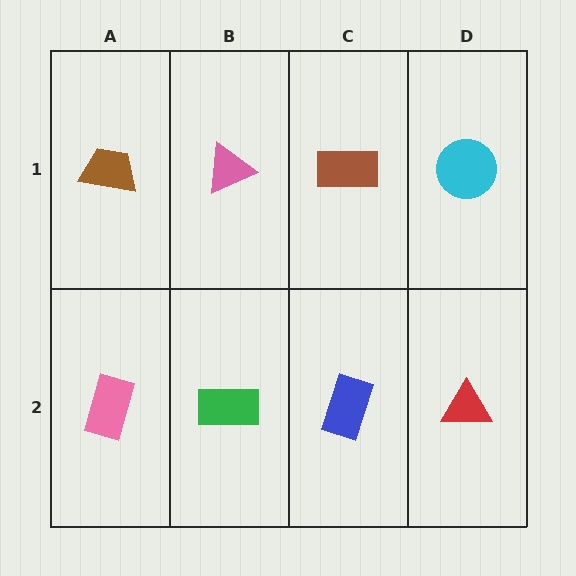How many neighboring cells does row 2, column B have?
3.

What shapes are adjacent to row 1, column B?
A green rectangle (row 2, column B), a brown trapezoid (row 1, column A), a brown rectangle (row 1, column C).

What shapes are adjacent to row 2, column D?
A cyan circle (row 1, column D), a blue rectangle (row 2, column C).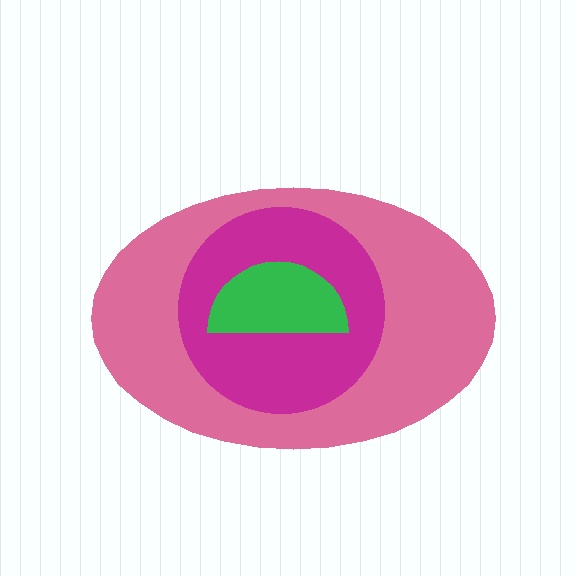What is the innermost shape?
The green semicircle.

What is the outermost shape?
The pink ellipse.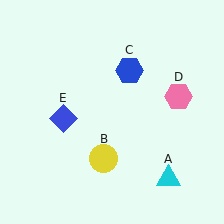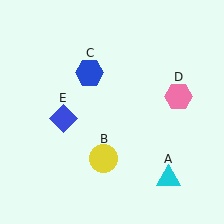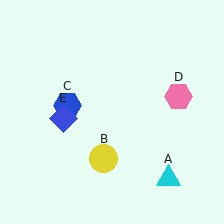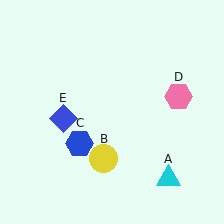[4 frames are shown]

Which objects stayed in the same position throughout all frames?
Cyan triangle (object A) and yellow circle (object B) and pink hexagon (object D) and blue diamond (object E) remained stationary.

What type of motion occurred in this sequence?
The blue hexagon (object C) rotated counterclockwise around the center of the scene.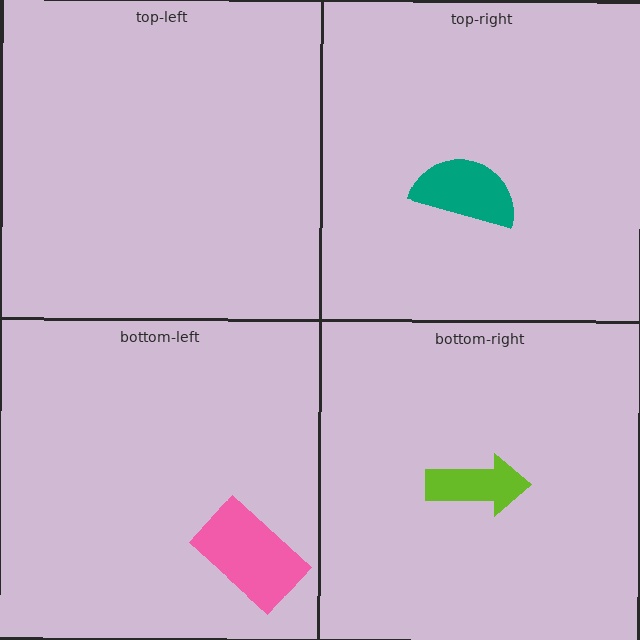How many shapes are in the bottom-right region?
1.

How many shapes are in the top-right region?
1.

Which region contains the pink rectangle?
The bottom-left region.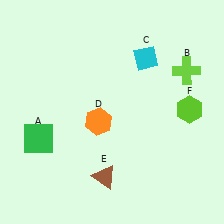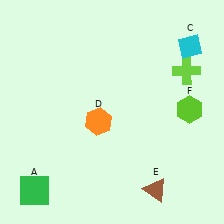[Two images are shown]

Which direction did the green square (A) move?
The green square (A) moved down.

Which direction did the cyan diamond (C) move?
The cyan diamond (C) moved right.